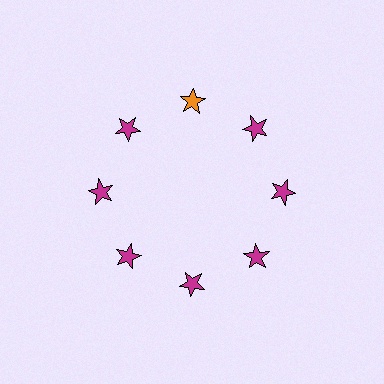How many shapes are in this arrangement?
There are 8 shapes arranged in a ring pattern.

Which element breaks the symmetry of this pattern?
The orange star at roughly the 12 o'clock position breaks the symmetry. All other shapes are magenta stars.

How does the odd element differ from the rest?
It has a different color: orange instead of magenta.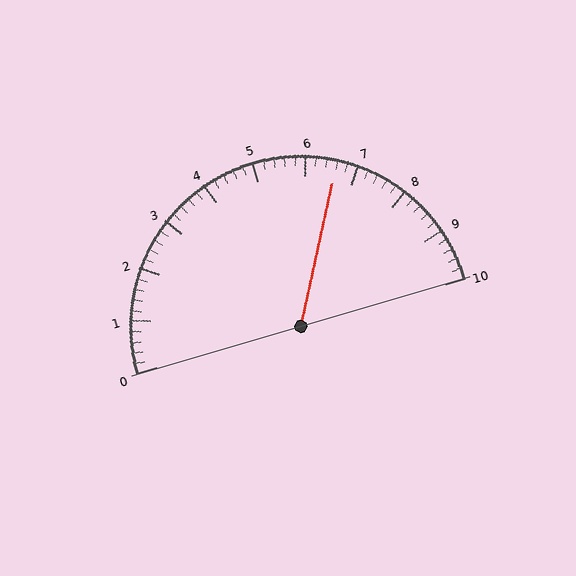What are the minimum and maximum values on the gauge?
The gauge ranges from 0 to 10.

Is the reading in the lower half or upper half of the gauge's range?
The reading is in the upper half of the range (0 to 10).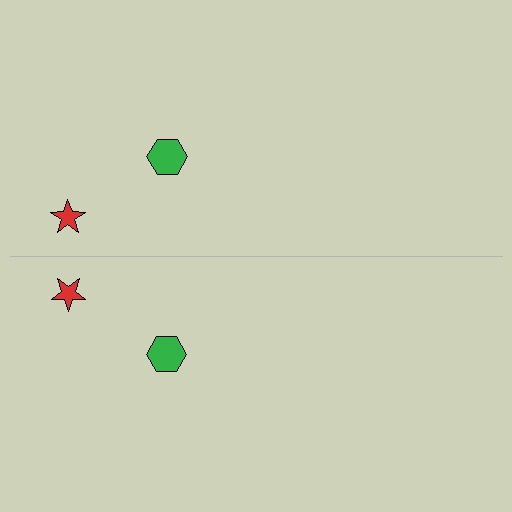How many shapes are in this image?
There are 4 shapes in this image.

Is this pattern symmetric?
Yes, this pattern has bilateral (reflection) symmetry.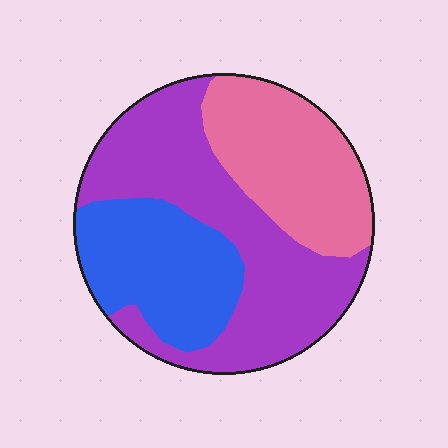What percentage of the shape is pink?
Pink takes up about one quarter (1/4) of the shape.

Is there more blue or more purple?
Purple.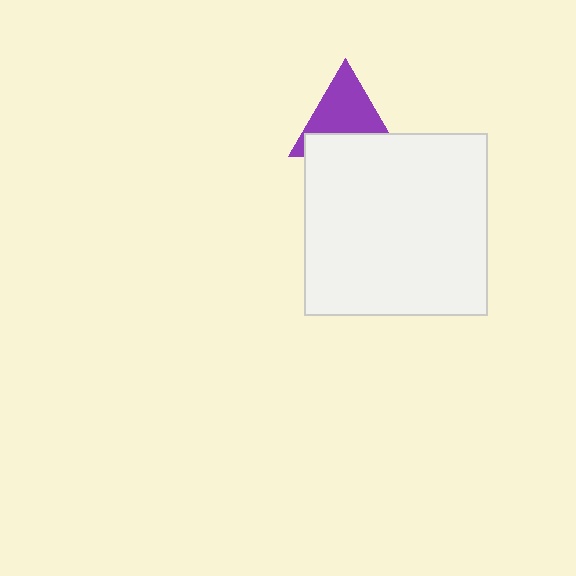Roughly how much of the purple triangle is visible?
About half of it is visible (roughly 61%).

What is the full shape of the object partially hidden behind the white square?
The partially hidden object is a purple triangle.